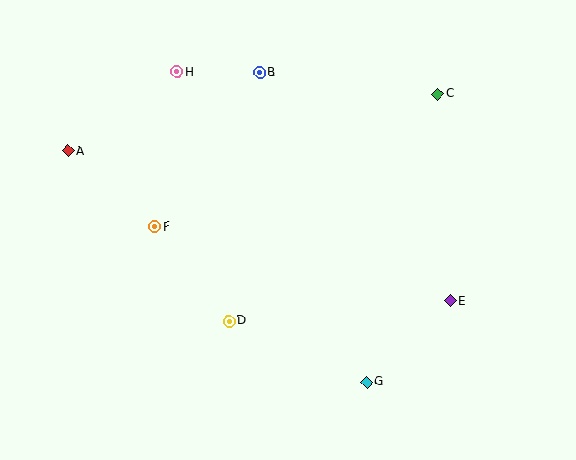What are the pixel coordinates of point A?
Point A is at (68, 151).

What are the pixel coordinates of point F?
Point F is at (154, 227).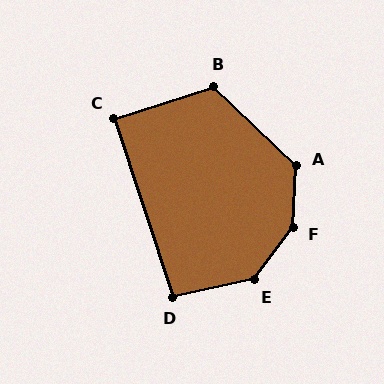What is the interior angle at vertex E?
Approximately 140 degrees (obtuse).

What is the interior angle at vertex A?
Approximately 131 degrees (obtuse).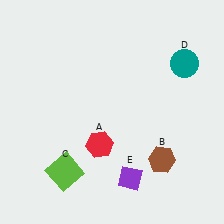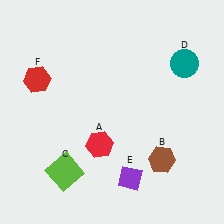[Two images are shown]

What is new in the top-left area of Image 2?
A red hexagon (F) was added in the top-left area of Image 2.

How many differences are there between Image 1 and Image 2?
There is 1 difference between the two images.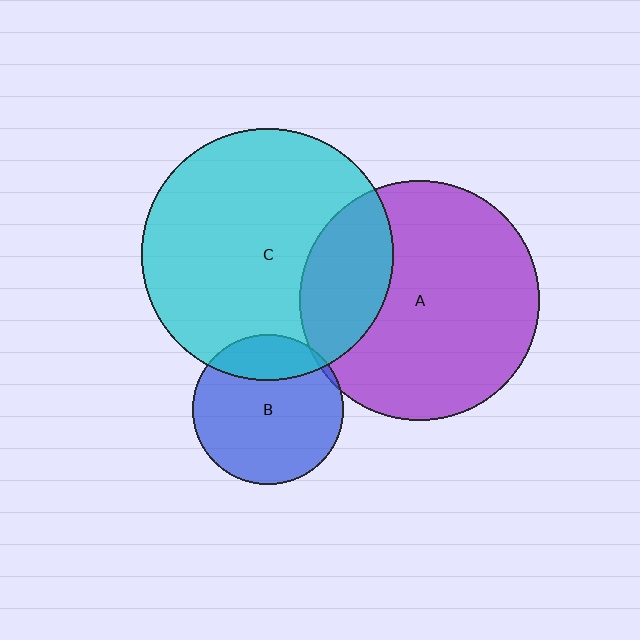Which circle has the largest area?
Circle C (cyan).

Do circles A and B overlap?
Yes.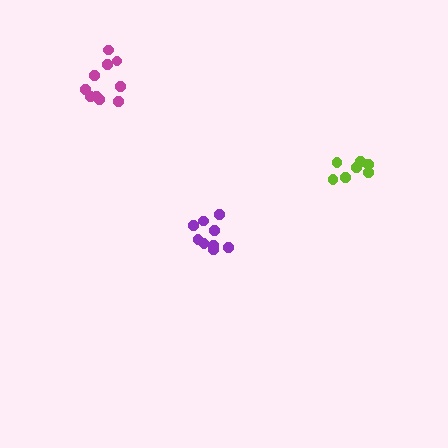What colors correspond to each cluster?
The clusters are colored: magenta, purple, lime.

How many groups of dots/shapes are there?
There are 3 groups.